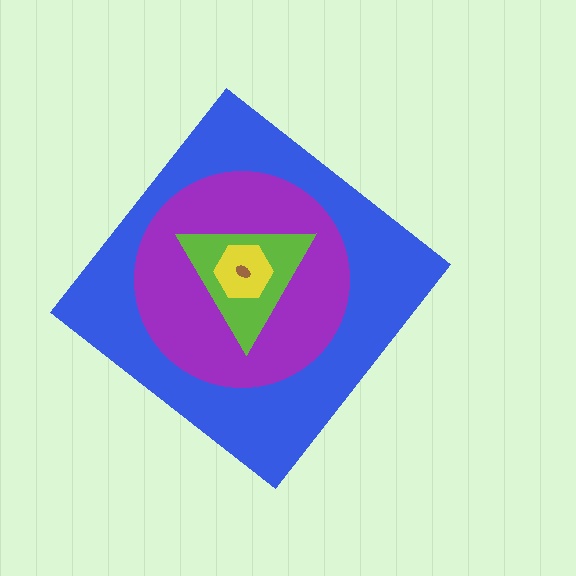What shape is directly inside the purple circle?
The lime triangle.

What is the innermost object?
The brown ellipse.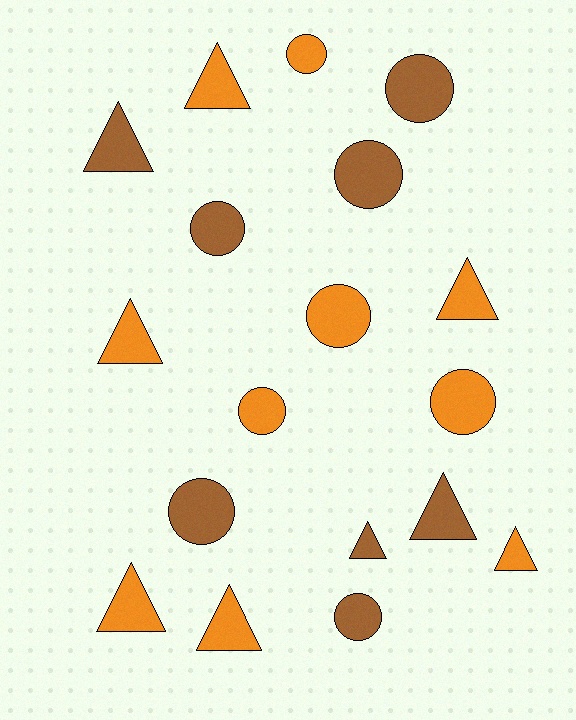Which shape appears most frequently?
Triangle, with 9 objects.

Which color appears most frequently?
Orange, with 10 objects.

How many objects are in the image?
There are 18 objects.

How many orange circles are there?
There are 4 orange circles.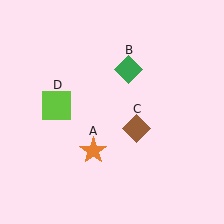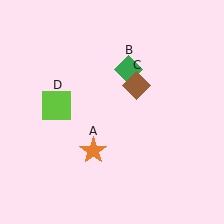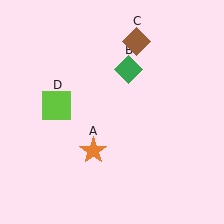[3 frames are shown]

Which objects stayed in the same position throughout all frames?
Orange star (object A) and green diamond (object B) and lime square (object D) remained stationary.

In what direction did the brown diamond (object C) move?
The brown diamond (object C) moved up.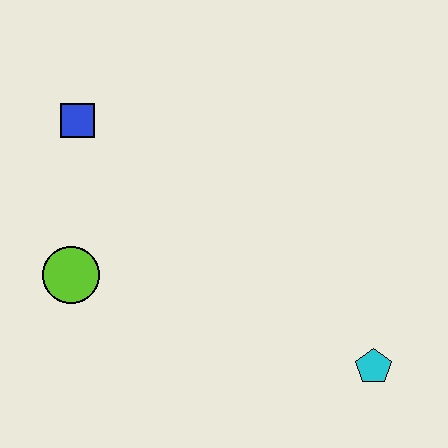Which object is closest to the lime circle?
The blue square is closest to the lime circle.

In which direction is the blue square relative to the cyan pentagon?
The blue square is to the left of the cyan pentagon.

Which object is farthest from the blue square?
The cyan pentagon is farthest from the blue square.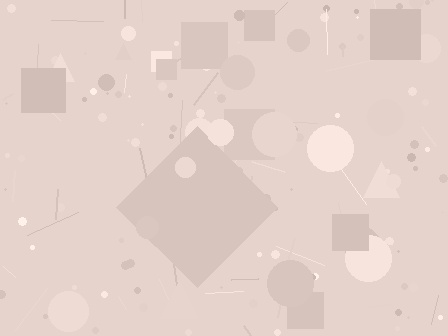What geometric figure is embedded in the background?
A diamond is embedded in the background.